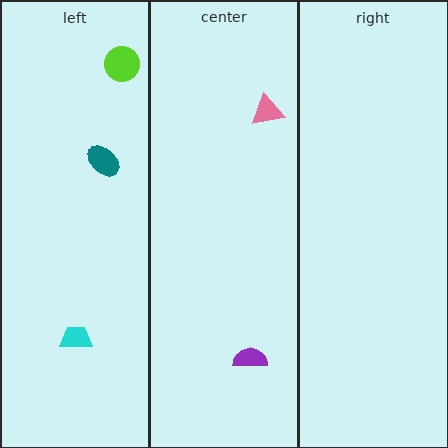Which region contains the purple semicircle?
The center region.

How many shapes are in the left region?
3.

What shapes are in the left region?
The teal ellipse, the cyan trapezoid, the lime circle.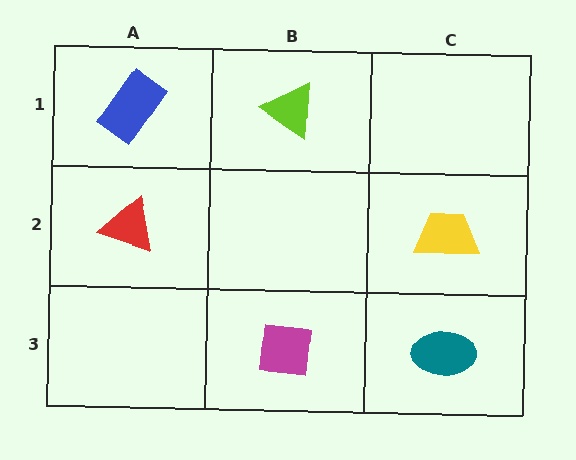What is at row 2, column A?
A red triangle.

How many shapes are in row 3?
2 shapes.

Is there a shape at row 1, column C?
No, that cell is empty.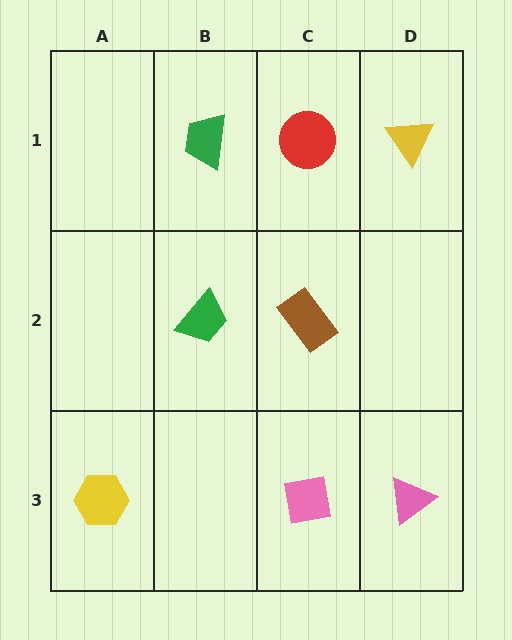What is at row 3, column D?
A pink triangle.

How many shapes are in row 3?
3 shapes.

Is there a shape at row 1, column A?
No, that cell is empty.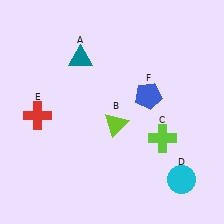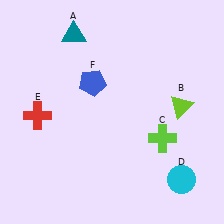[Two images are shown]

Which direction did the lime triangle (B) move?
The lime triangle (B) moved right.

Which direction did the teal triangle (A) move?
The teal triangle (A) moved up.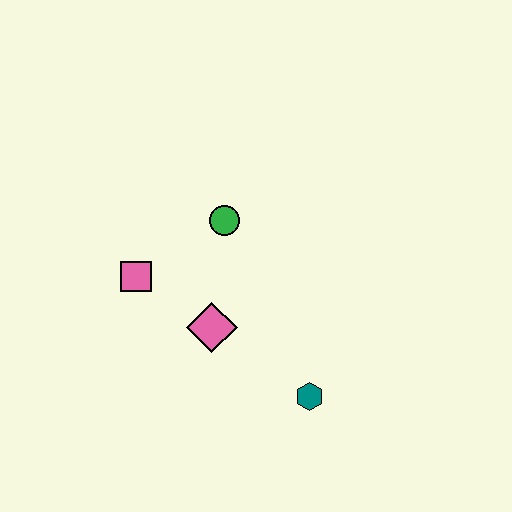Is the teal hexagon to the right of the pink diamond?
Yes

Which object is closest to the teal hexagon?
The pink diamond is closest to the teal hexagon.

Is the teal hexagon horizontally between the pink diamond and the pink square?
No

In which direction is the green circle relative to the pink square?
The green circle is to the right of the pink square.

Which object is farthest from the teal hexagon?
The pink square is farthest from the teal hexagon.